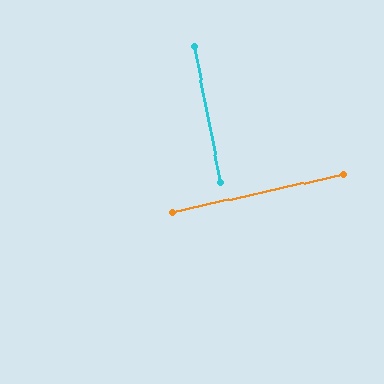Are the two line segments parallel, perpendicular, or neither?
Perpendicular — they meet at approximately 88°.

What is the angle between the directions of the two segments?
Approximately 88 degrees.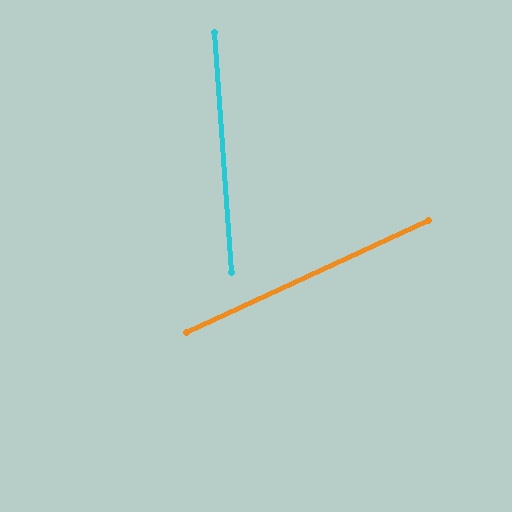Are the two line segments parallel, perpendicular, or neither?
Neither parallel nor perpendicular — they differ by about 69°.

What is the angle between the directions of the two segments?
Approximately 69 degrees.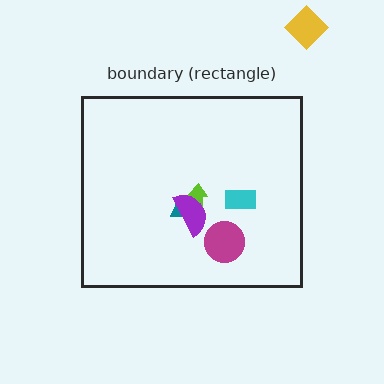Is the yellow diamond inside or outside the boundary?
Outside.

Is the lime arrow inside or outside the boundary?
Inside.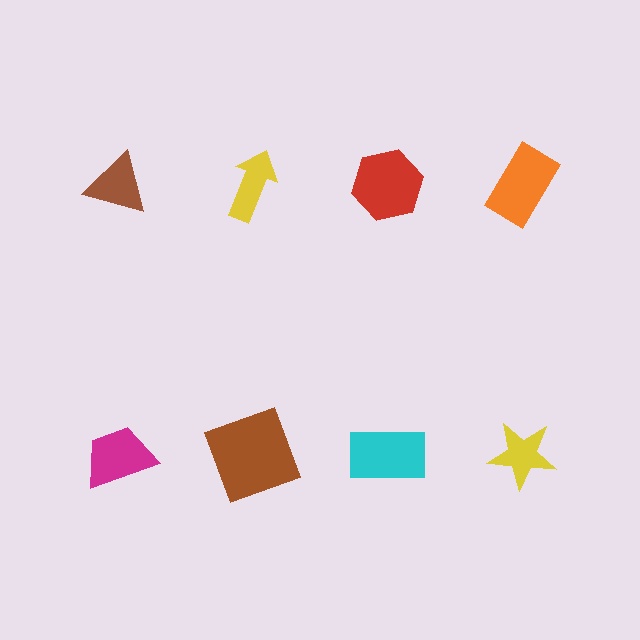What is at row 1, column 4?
An orange rectangle.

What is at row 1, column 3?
A red hexagon.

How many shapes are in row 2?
4 shapes.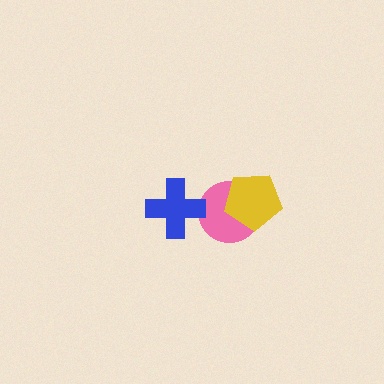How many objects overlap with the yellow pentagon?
1 object overlaps with the yellow pentagon.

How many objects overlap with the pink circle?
2 objects overlap with the pink circle.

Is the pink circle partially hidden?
Yes, it is partially covered by another shape.